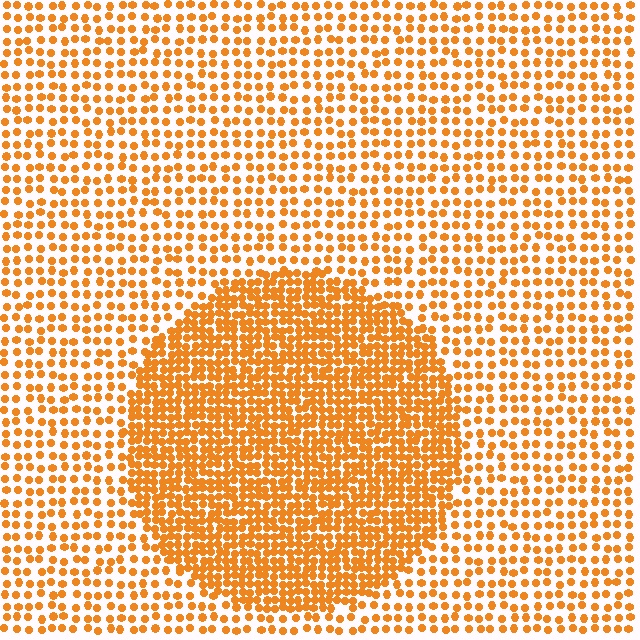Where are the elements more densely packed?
The elements are more densely packed inside the circle boundary.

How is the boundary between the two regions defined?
The boundary is defined by a change in element density (approximately 2.1x ratio). All elements are the same color, size, and shape.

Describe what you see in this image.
The image contains small orange elements arranged at two different densities. A circle-shaped region is visible where the elements are more densely packed than the surrounding area.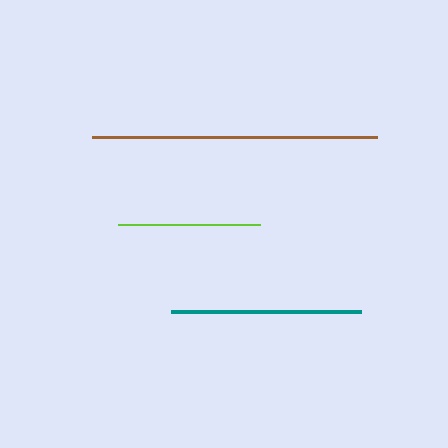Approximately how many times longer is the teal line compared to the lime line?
The teal line is approximately 1.3 times the length of the lime line.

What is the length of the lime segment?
The lime segment is approximately 142 pixels long.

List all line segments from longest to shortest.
From longest to shortest: brown, teal, lime.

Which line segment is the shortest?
The lime line is the shortest at approximately 142 pixels.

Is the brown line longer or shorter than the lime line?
The brown line is longer than the lime line.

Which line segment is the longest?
The brown line is the longest at approximately 285 pixels.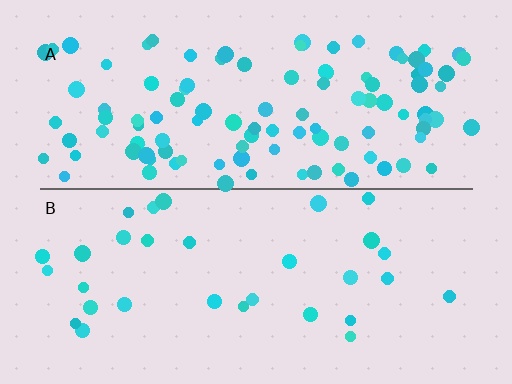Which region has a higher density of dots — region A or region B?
A (the top).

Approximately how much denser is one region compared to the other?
Approximately 3.5× — region A over region B.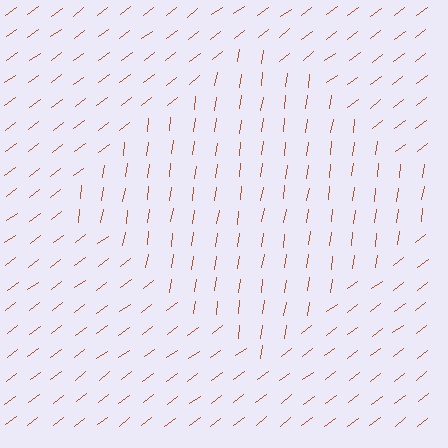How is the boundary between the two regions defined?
The boundary is defined purely by a change in line orientation (approximately 45 degrees difference). All lines are the same color and thickness.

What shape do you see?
I see a diamond.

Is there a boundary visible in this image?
Yes, there is a texture boundary formed by a change in line orientation.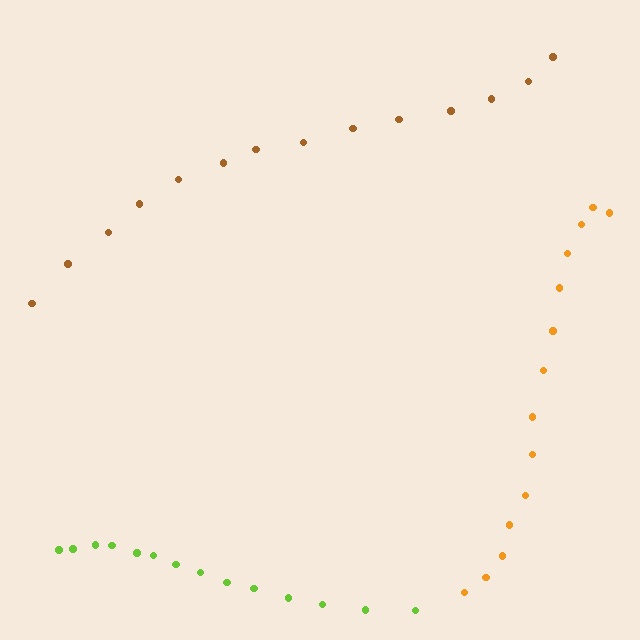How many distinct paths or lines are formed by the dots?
There are 3 distinct paths.